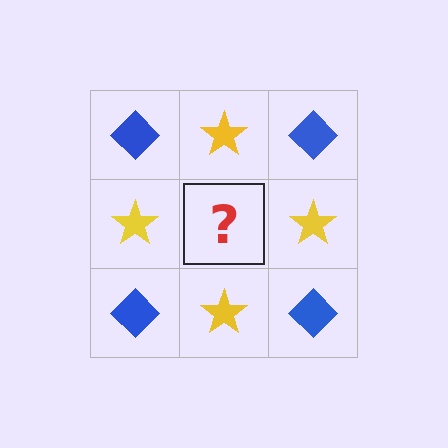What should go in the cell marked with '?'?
The missing cell should contain a blue diamond.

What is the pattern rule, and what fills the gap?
The rule is that it alternates blue diamond and yellow star in a checkerboard pattern. The gap should be filled with a blue diamond.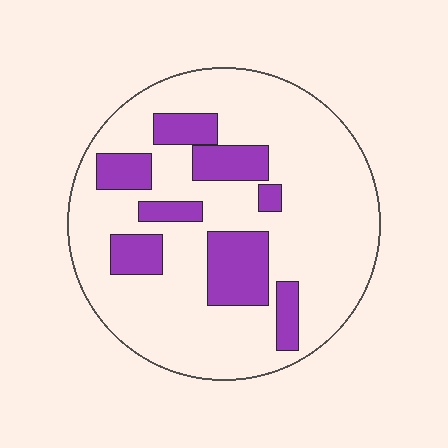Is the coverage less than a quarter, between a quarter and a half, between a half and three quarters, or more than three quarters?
Less than a quarter.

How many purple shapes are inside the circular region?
8.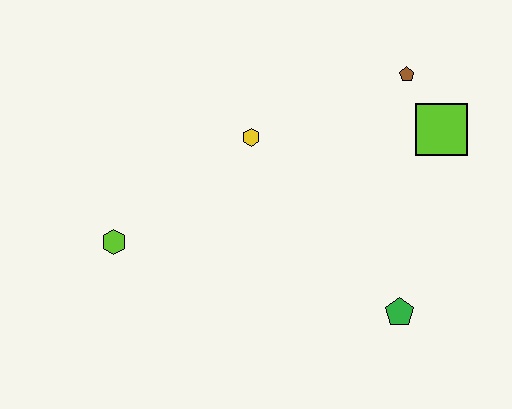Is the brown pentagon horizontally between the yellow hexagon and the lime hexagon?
No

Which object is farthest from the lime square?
The lime hexagon is farthest from the lime square.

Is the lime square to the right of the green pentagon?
Yes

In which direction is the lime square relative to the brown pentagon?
The lime square is below the brown pentagon.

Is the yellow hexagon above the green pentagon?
Yes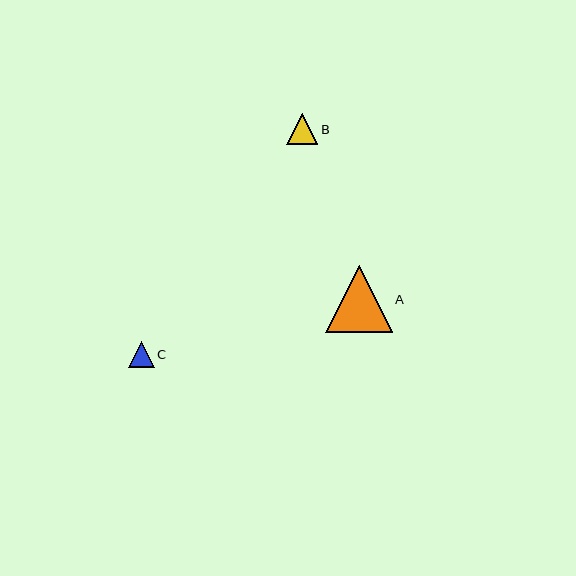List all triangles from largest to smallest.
From largest to smallest: A, B, C.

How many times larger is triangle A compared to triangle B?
Triangle A is approximately 2.1 times the size of triangle B.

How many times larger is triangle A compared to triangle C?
Triangle A is approximately 2.6 times the size of triangle C.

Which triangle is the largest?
Triangle A is the largest with a size of approximately 67 pixels.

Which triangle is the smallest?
Triangle C is the smallest with a size of approximately 26 pixels.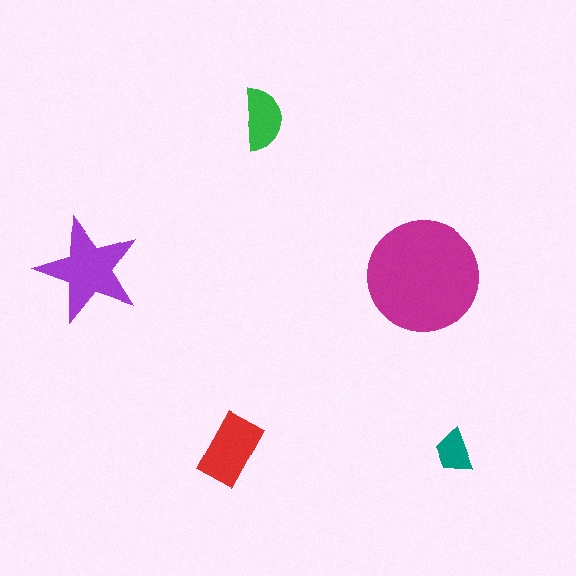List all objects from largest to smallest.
The magenta circle, the purple star, the red rectangle, the green semicircle, the teal trapezoid.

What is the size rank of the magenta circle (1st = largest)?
1st.